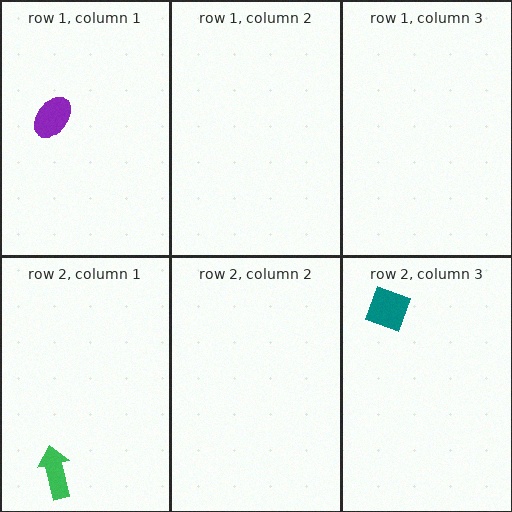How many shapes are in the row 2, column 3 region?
1.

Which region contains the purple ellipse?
The row 1, column 1 region.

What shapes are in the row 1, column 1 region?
The purple ellipse.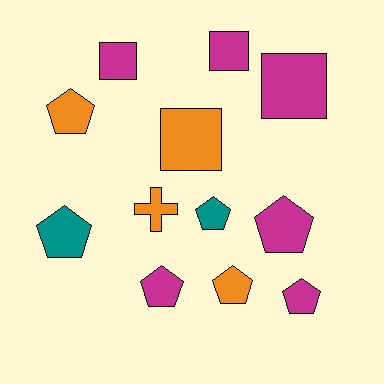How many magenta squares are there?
There are 3 magenta squares.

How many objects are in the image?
There are 12 objects.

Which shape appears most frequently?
Pentagon, with 7 objects.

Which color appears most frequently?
Magenta, with 6 objects.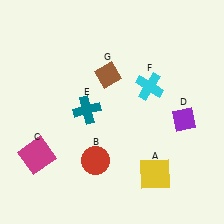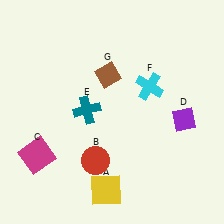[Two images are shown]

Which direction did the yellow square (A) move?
The yellow square (A) moved left.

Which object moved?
The yellow square (A) moved left.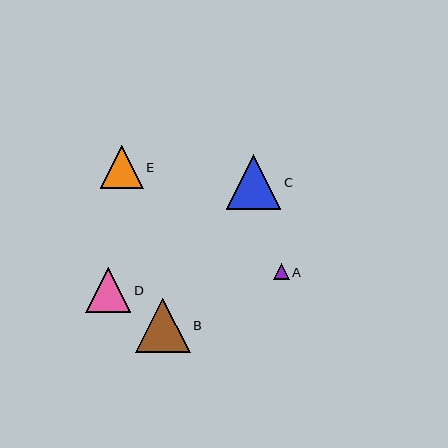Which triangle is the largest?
Triangle C is the largest with a size of approximately 55 pixels.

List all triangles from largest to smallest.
From largest to smallest: C, B, D, E, A.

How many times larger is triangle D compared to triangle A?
Triangle D is approximately 2.8 times the size of triangle A.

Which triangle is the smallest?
Triangle A is the smallest with a size of approximately 16 pixels.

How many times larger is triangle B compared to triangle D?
Triangle B is approximately 1.2 times the size of triangle D.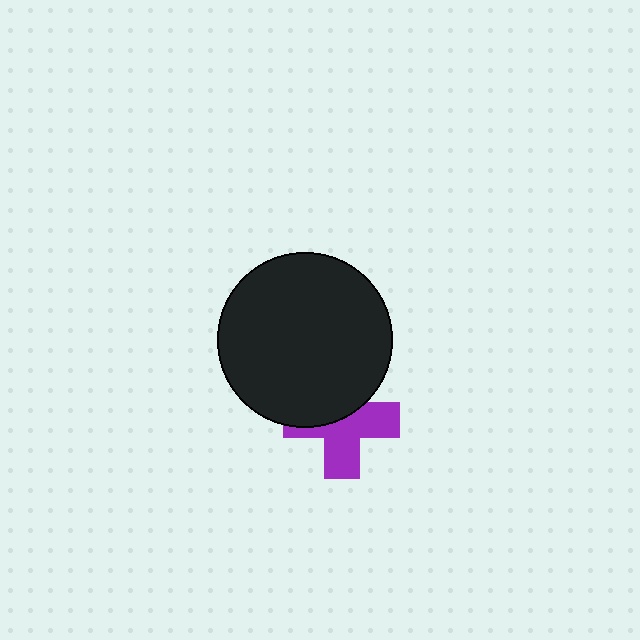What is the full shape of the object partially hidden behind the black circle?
The partially hidden object is a purple cross.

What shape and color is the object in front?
The object in front is a black circle.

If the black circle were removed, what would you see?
You would see the complete purple cross.